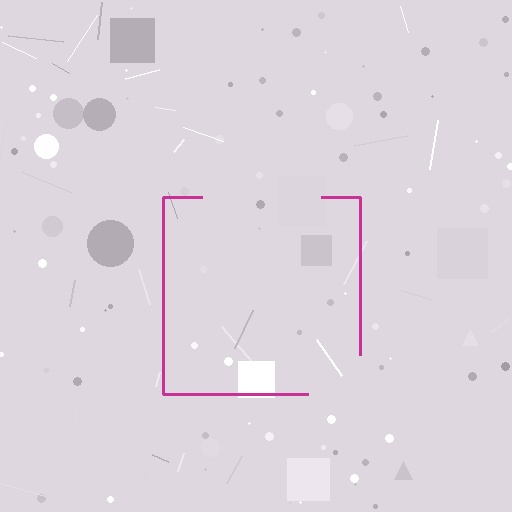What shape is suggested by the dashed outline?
The dashed outline suggests a square.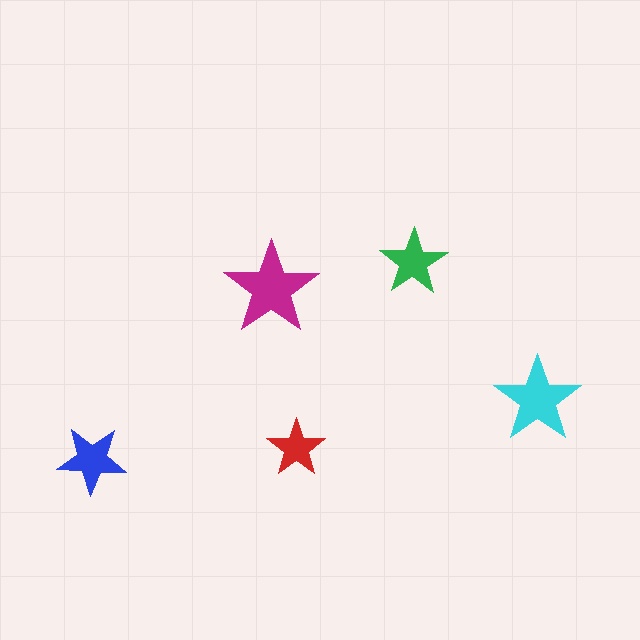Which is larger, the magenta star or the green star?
The magenta one.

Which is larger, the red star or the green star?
The green one.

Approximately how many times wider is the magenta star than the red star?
About 1.5 times wider.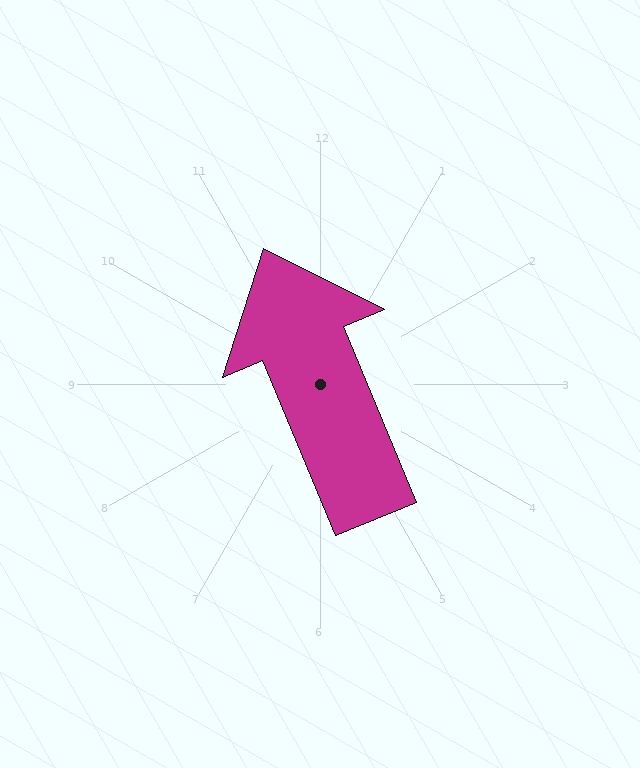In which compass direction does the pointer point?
Northwest.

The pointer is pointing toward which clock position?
Roughly 11 o'clock.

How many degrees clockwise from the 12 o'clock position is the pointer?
Approximately 337 degrees.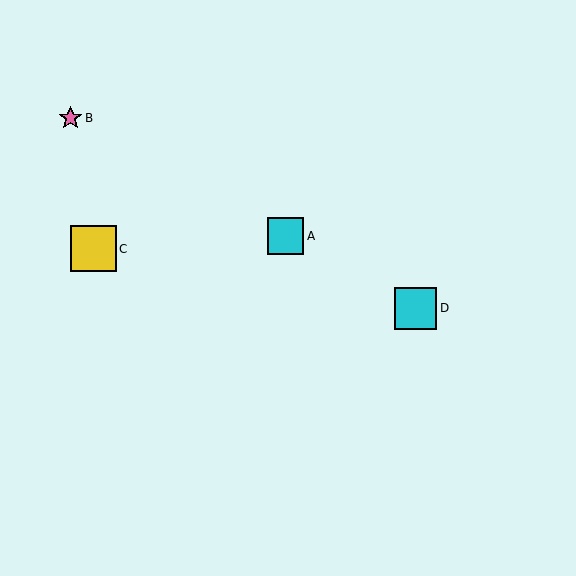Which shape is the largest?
The yellow square (labeled C) is the largest.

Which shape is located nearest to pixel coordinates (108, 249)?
The yellow square (labeled C) at (93, 249) is nearest to that location.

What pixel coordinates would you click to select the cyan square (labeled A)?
Click at (285, 236) to select the cyan square A.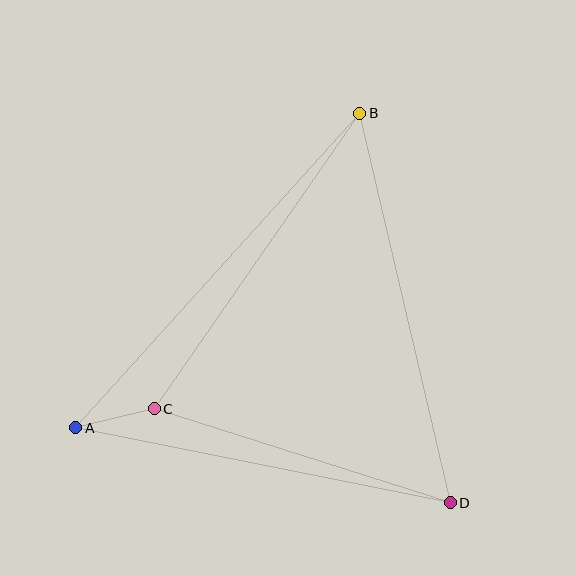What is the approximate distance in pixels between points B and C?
The distance between B and C is approximately 360 pixels.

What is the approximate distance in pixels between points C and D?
The distance between C and D is approximately 311 pixels.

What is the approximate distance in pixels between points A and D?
The distance between A and D is approximately 382 pixels.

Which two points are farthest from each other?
Points A and B are farthest from each other.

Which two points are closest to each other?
Points A and C are closest to each other.